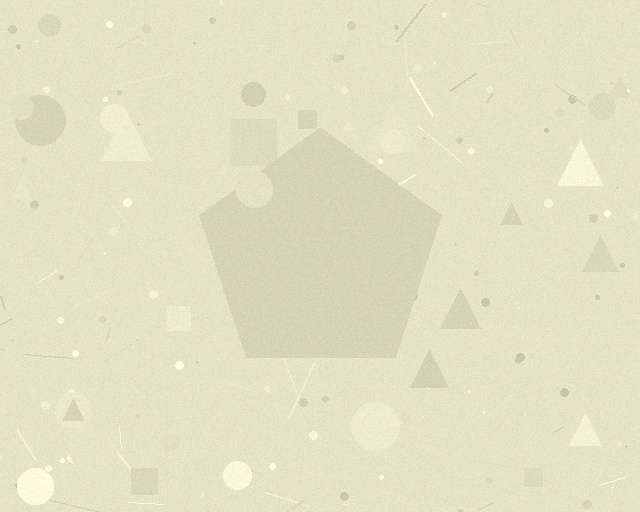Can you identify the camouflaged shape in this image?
The camouflaged shape is a pentagon.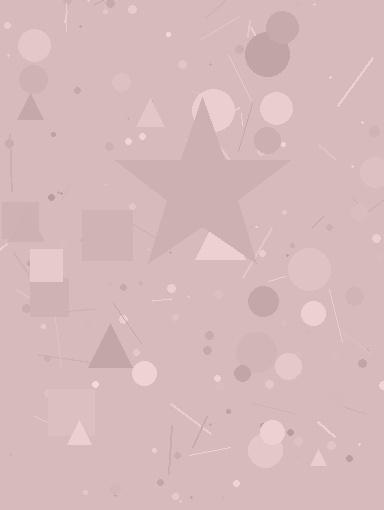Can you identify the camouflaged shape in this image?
The camouflaged shape is a star.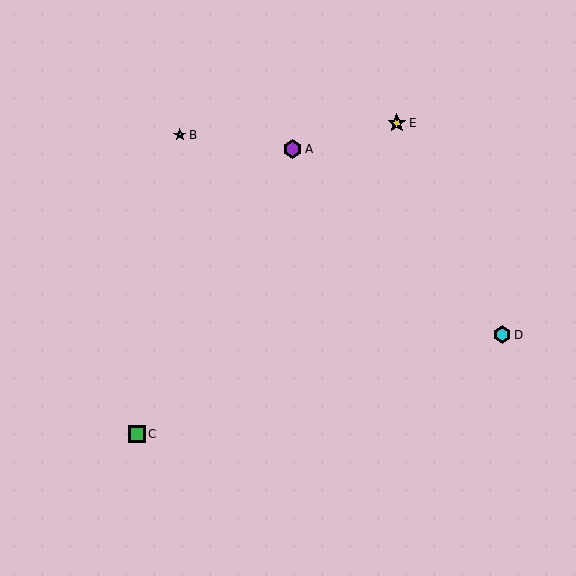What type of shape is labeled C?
Shape C is a green square.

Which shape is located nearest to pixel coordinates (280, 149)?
The purple hexagon (labeled A) at (292, 149) is nearest to that location.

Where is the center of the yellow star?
The center of the yellow star is at (397, 123).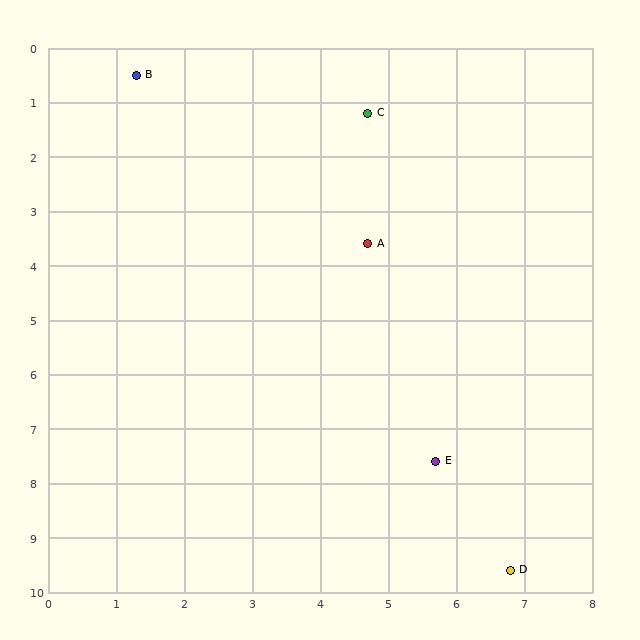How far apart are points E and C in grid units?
Points E and C are about 6.5 grid units apart.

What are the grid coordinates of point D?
Point D is at approximately (6.8, 9.6).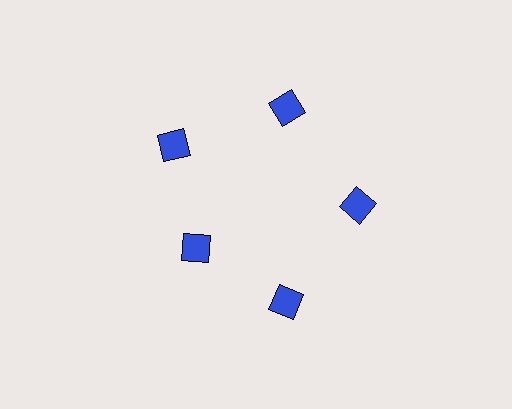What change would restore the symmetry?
The symmetry would be restored by moving it outward, back onto the ring so that all 5 diamonds sit at equal angles and equal distance from the center.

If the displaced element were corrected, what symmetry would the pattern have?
It would have 5-fold rotational symmetry — the pattern would map onto itself every 72 degrees.